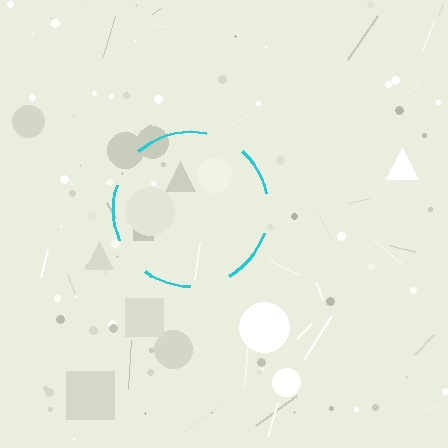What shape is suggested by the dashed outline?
The dashed outline suggests a circle.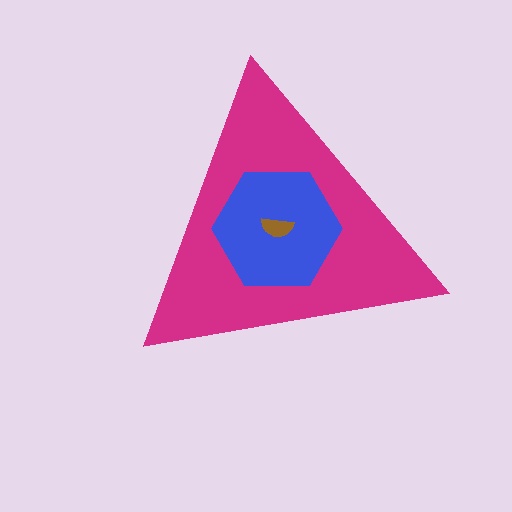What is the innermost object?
The brown semicircle.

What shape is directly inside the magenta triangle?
The blue hexagon.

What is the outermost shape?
The magenta triangle.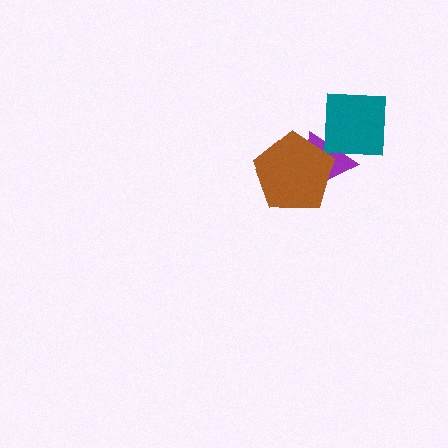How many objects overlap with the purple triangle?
2 objects overlap with the purple triangle.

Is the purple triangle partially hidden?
Yes, it is partially covered by another shape.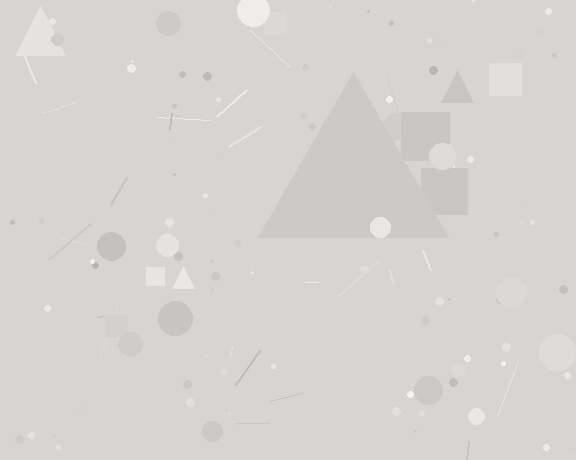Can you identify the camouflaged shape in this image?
The camouflaged shape is a triangle.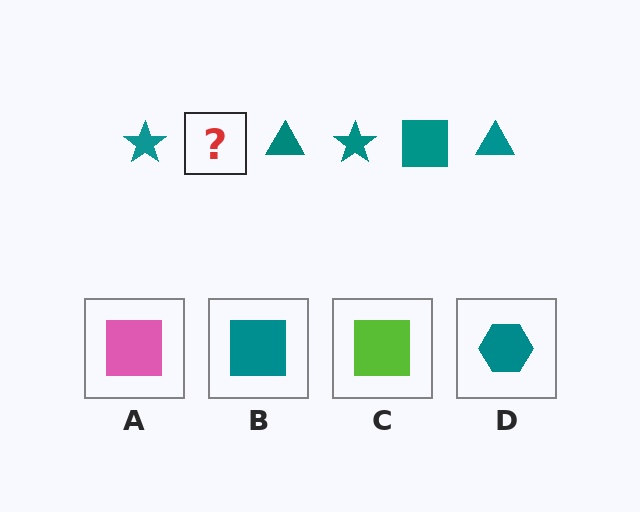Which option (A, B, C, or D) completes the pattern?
B.